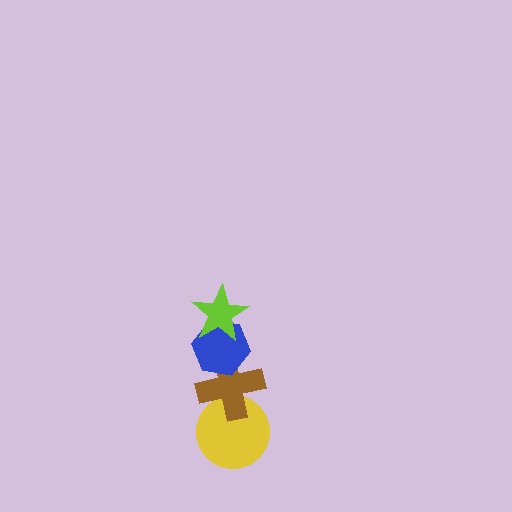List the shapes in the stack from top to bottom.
From top to bottom: the lime star, the blue hexagon, the brown cross, the yellow circle.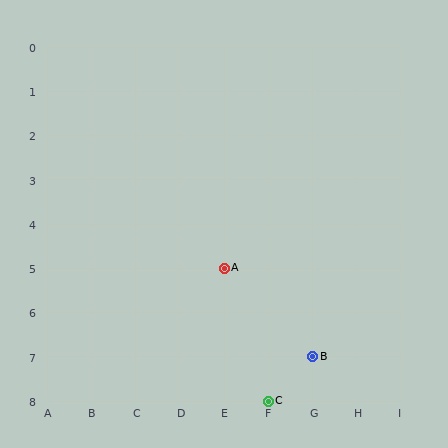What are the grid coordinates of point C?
Point C is at grid coordinates (F, 8).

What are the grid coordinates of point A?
Point A is at grid coordinates (E, 5).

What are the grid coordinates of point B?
Point B is at grid coordinates (G, 7).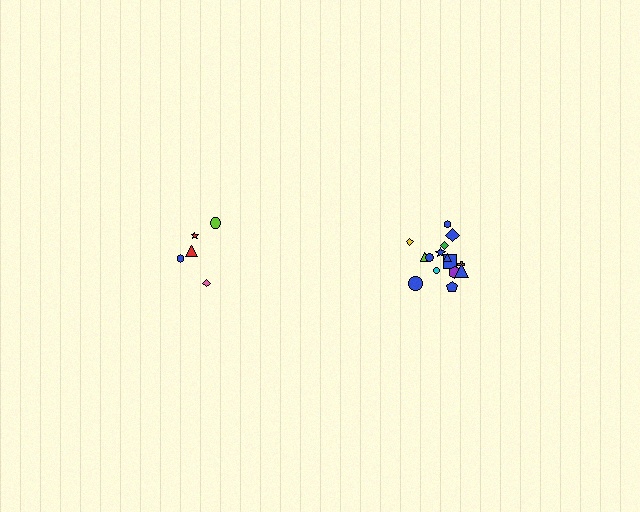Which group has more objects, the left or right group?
The right group.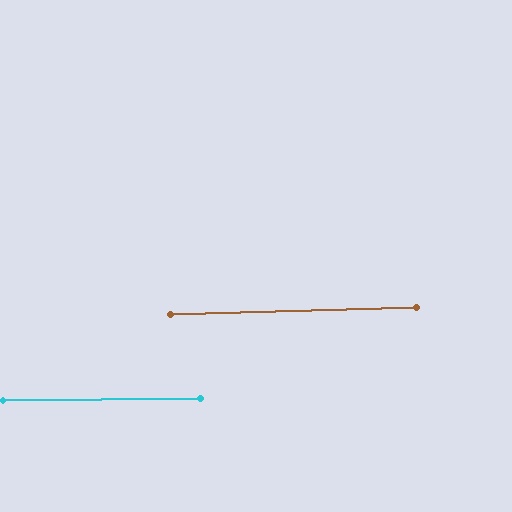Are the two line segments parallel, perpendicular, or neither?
Parallel — their directions differ by only 1.3°.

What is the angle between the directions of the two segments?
Approximately 1 degree.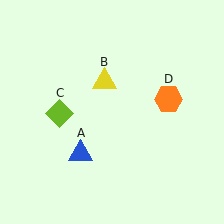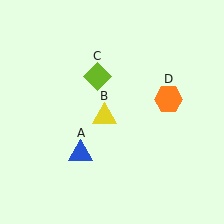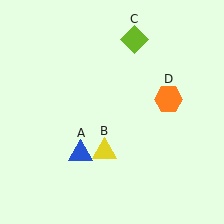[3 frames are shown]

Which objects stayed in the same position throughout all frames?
Blue triangle (object A) and orange hexagon (object D) remained stationary.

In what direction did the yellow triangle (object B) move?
The yellow triangle (object B) moved down.